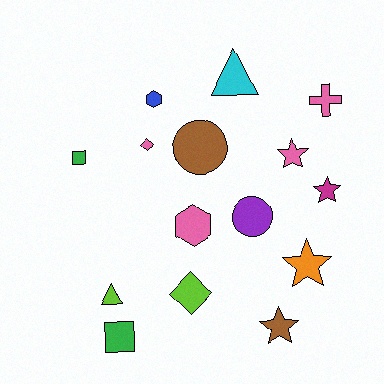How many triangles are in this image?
There are 2 triangles.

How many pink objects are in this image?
There are 4 pink objects.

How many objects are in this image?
There are 15 objects.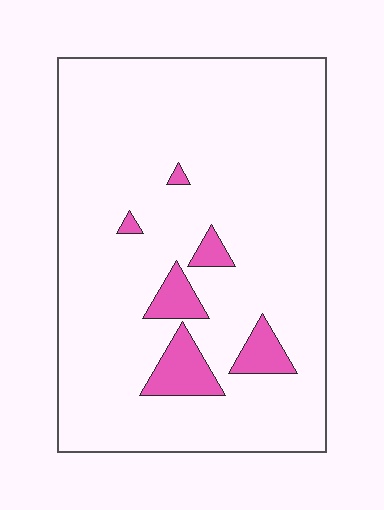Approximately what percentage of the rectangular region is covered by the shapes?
Approximately 10%.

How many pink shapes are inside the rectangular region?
6.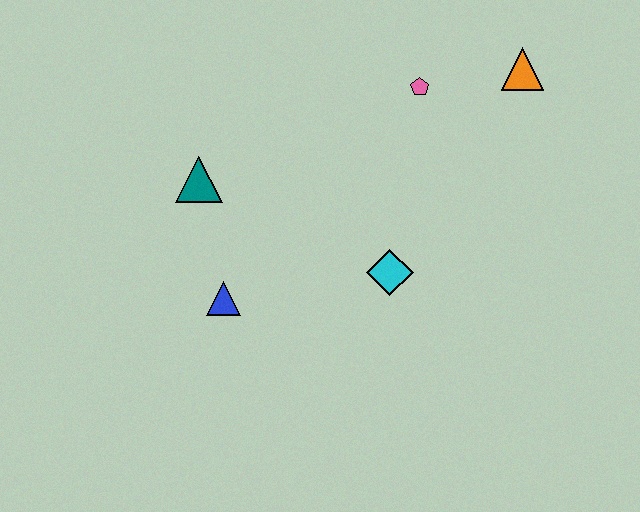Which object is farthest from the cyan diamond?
The orange triangle is farthest from the cyan diamond.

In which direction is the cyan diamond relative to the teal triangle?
The cyan diamond is to the right of the teal triangle.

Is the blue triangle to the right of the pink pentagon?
No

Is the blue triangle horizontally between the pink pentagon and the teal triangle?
Yes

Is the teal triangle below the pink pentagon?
Yes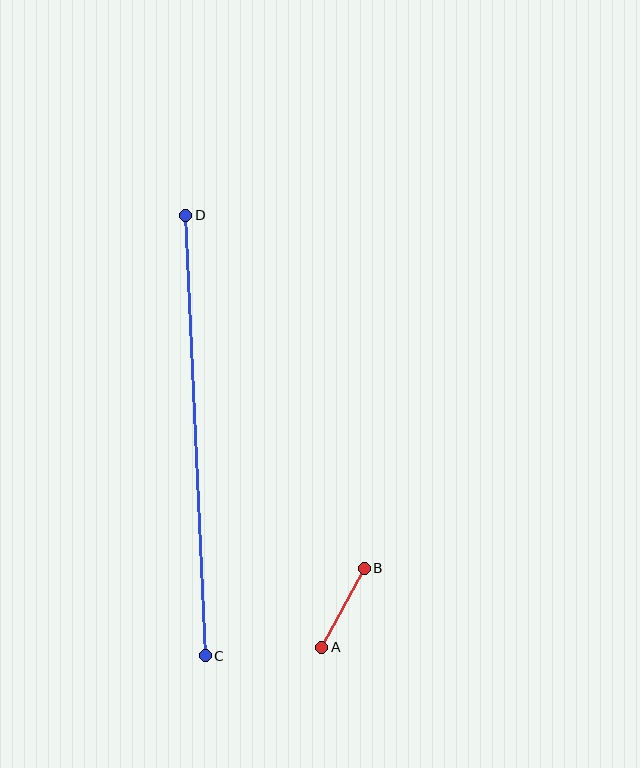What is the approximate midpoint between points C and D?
The midpoint is at approximately (196, 436) pixels.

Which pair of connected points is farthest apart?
Points C and D are farthest apart.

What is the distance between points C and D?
The distance is approximately 441 pixels.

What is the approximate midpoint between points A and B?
The midpoint is at approximately (343, 608) pixels.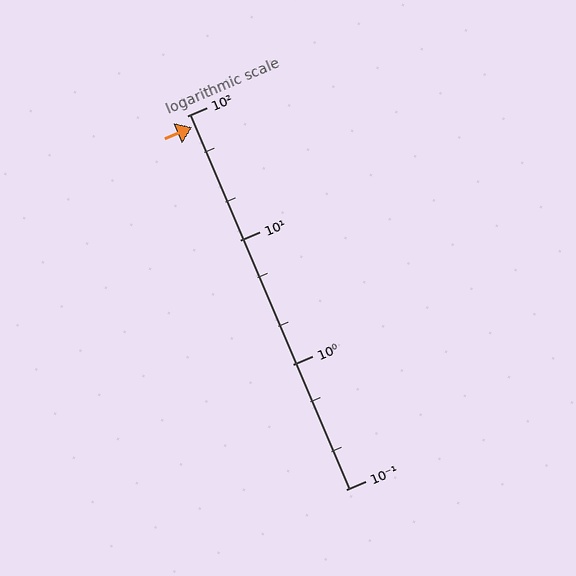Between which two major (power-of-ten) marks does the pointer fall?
The pointer is between 10 and 100.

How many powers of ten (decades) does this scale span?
The scale spans 3 decades, from 0.1 to 100.